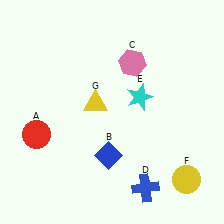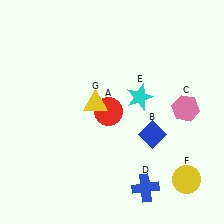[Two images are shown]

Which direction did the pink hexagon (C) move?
The pink hexagon (C) moved right.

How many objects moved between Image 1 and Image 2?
3 objects moved between the two images.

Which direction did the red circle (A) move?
The red circle (A) moved right.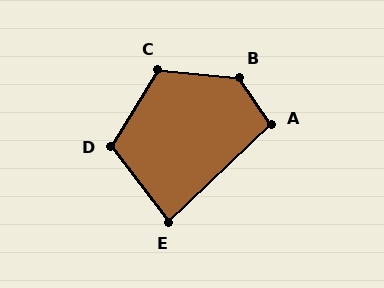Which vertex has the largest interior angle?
B, at approximately 129 degrees.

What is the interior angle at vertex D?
Approximately 111 degrees (obtuse).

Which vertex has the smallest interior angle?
E, at approximately 84 degrees.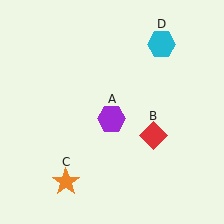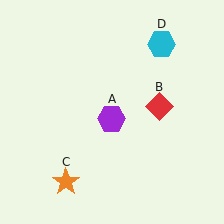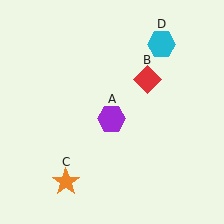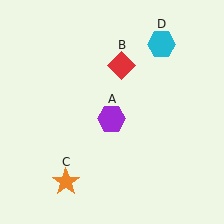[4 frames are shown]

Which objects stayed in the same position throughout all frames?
Purple hexagon (object A) and orange star (object C) and cyan hexagon (object D) remained stationary.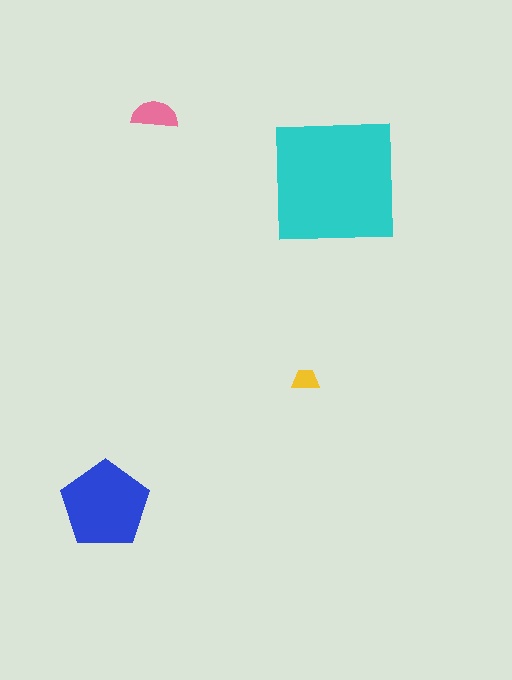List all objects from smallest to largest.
The yellow trapezoid, the pink semicircle, the blue pentagon, the cyan square.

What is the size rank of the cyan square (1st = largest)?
1st.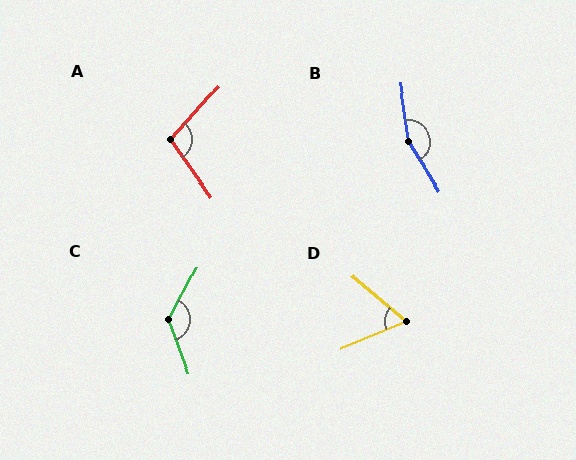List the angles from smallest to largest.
D (63°), A (102°), C (132°), B (156°).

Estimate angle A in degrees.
Approximately 102 degrees.